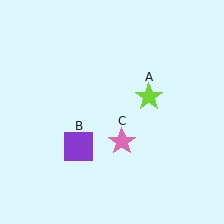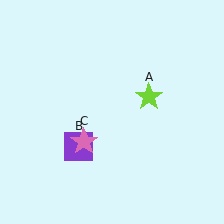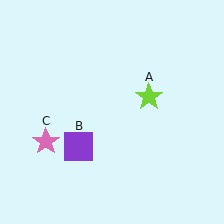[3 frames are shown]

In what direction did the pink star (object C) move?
The pink star (object C) moved left.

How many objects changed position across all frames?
1 object changed position: pink star (object C).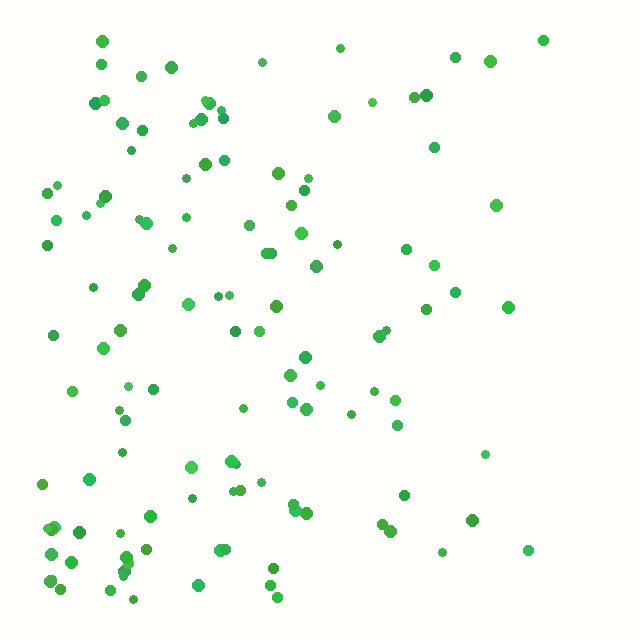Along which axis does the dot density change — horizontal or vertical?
Horizontal.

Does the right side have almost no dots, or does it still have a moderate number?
Still a moderate number, just noticeably fewer than the left.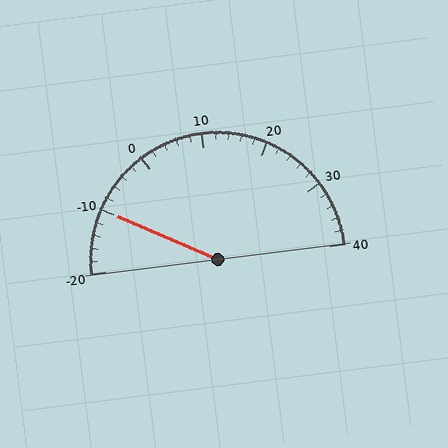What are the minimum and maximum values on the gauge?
The gauge ranges from -20 to 40.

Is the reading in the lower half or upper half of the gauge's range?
The reading is in the lower half of the range (-20 to 40).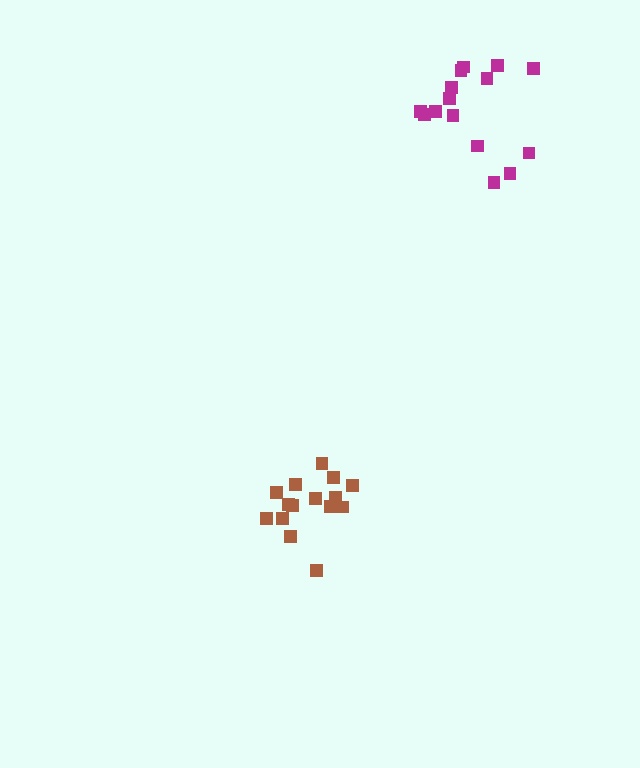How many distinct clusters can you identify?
There are 2 distinct clusters.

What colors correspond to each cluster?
The clusters are colored: brown, magenta.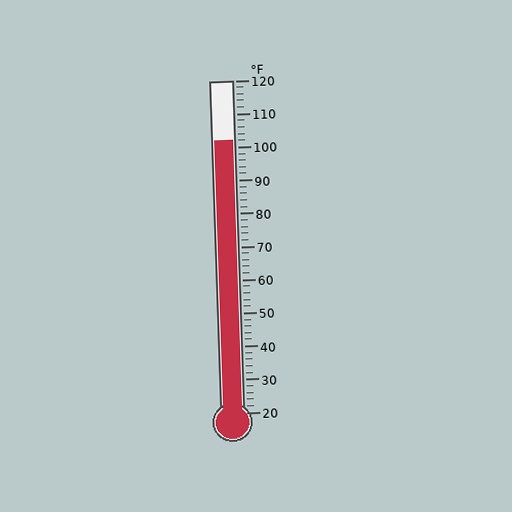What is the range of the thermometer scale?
The thermometer scale ranges from 20°F to 120°F.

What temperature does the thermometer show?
The thermometer shows approximately 102°F.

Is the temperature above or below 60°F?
The temperature is above 60°F.